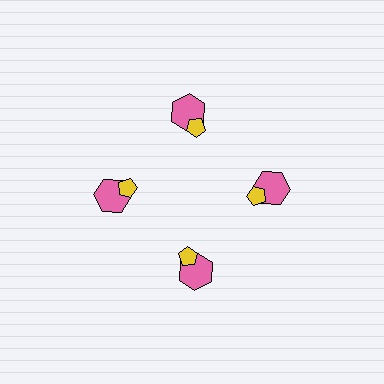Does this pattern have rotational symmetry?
Yes, this pattern has 4-fold rotational symmetry. It looks the same after rotating 90 degrees around the center.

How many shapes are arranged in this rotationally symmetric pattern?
There are 8 shapes, arranged in 4 groups of 2.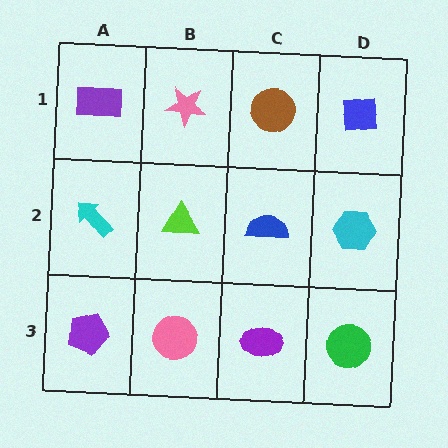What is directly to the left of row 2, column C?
A lime triangle.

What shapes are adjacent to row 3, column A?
A cyan arrow (row 2, column A), a pink circle (row 3, column B).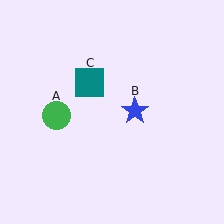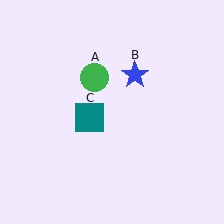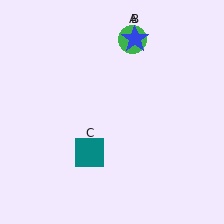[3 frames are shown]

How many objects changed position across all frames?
3 objects changed position: green circle (object A), blue star (object B), teal square (object C).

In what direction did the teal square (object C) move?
The teal square (object C) moved down.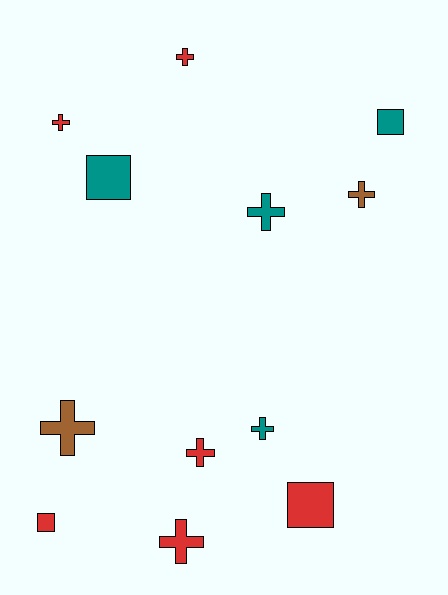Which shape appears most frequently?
Cross, with 8 objects.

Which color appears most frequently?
Red, with 6 objects.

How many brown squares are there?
There are no brown squares.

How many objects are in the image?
There are 12 objects.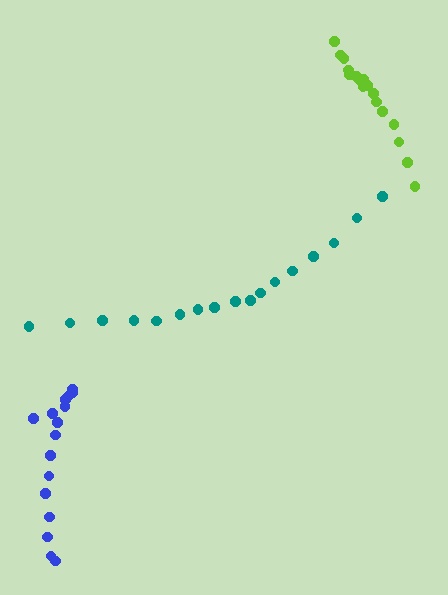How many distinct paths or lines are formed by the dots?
There are 3 distinct paths.